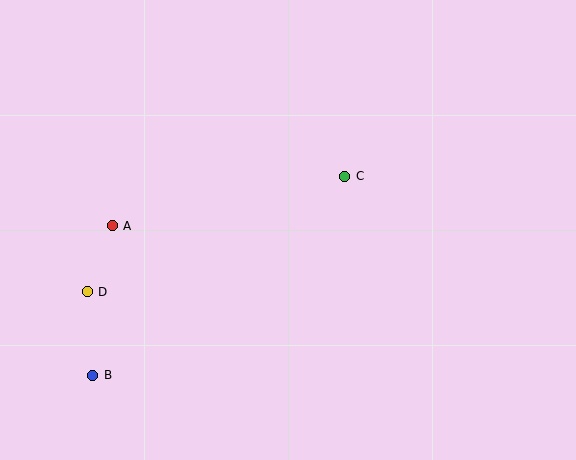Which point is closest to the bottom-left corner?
Point B is closest to the bottom-left corner.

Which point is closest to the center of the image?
Point C at (345, 176) is closest to the center.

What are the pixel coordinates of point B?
Point B is at (93, 375).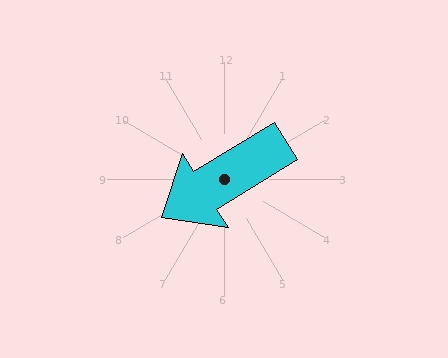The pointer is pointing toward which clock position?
Roughly 8 o'clock.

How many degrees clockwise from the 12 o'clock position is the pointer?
Approximately 239 degrees.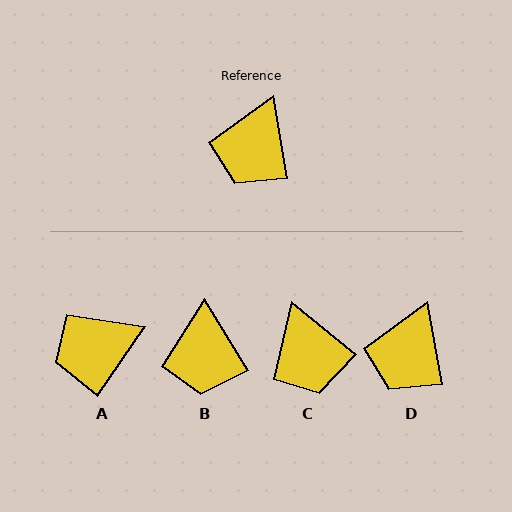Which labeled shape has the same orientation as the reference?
D.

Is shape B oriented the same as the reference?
No, it is off by about 22 degrees.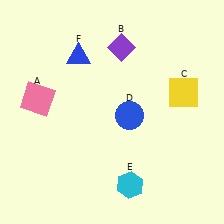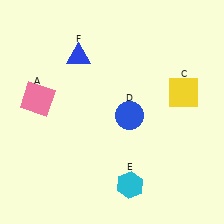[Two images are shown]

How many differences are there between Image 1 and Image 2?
There is 1 difference between the two images.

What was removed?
The purple diamond (B) was removed in Image 2.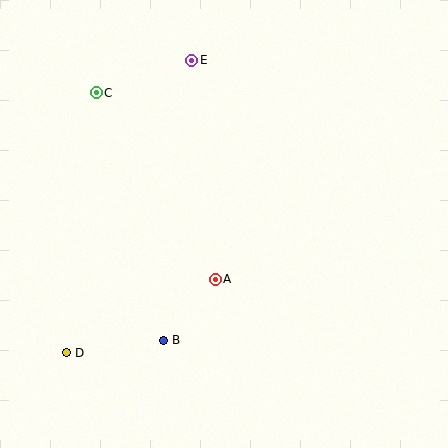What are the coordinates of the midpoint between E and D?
The midpoint between E and D is at (129, 206).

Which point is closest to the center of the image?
Point A at (215, 279) is closest to the center.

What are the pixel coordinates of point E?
Point E is at (192, 60).